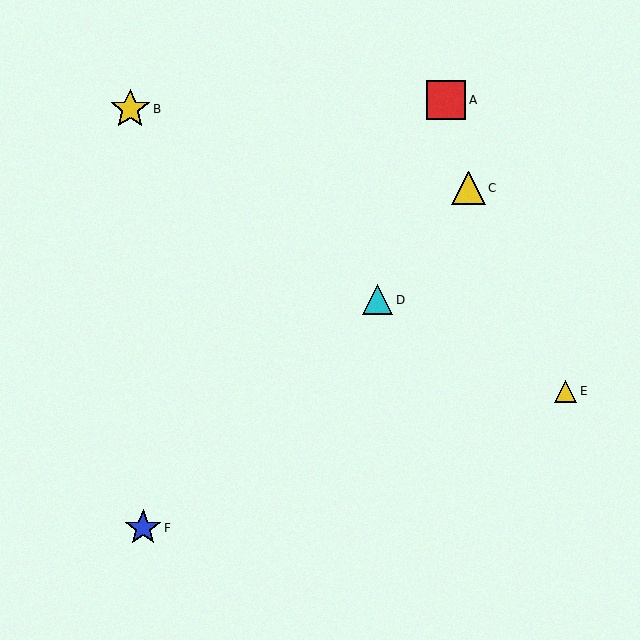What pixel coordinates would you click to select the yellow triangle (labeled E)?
Click at (566, 391) to select the yellow triangle E.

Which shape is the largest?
The yellow star (labeled B) is the largest.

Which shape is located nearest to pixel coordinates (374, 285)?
The cyan triangle (labeled D) at (378, 300) is nearest to that location.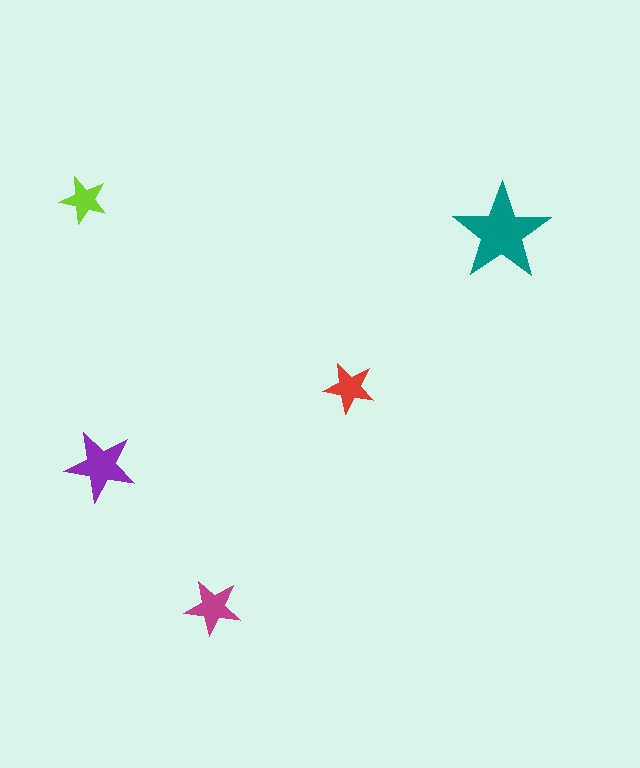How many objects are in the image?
There are 5 objects in the image.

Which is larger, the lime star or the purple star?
The purple one.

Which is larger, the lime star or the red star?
The red one.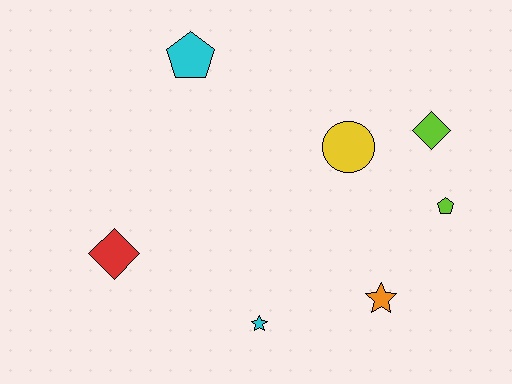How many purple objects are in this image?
There are no purple objects.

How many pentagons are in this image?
There are 2 pentagons.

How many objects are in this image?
There are 7 objects.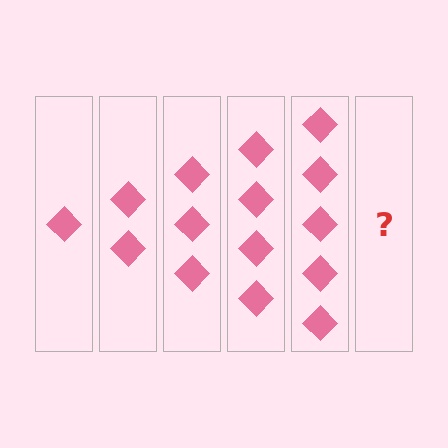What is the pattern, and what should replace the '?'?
The pattern is that each step adds one more diamond. The '?' should be 6 diamonds.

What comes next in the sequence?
The next element should be 6 diamonds.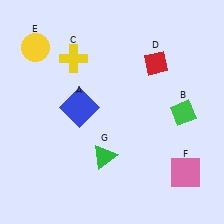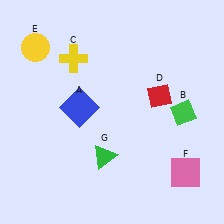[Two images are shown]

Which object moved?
The red diamond (D) moved down.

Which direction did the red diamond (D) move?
The red diamond (D) moved down.